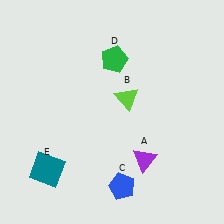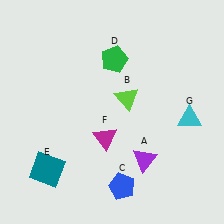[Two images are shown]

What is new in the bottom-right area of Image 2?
A cyan triangle (G) was added in the bottom-right area of Image 2.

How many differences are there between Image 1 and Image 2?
There are 2 differences between the two images.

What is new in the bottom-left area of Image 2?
A magenta triangle (F) was added in the bottom-left area of Image 2.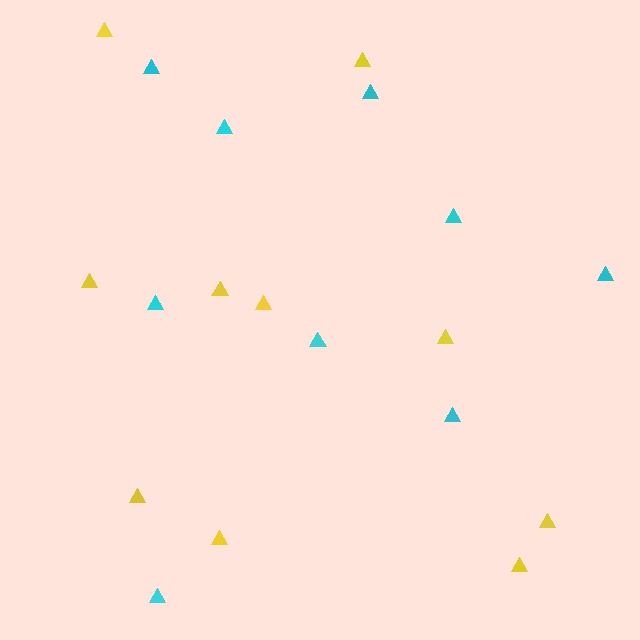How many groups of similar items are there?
There are 2 groups: one group of yellow triangles (10) and one group of cyan triangles (9).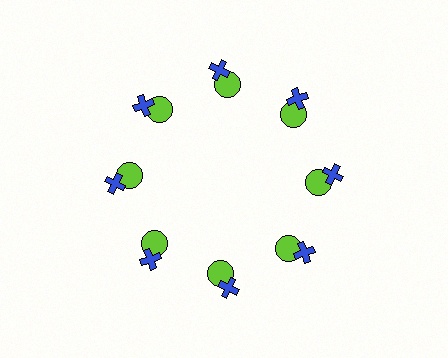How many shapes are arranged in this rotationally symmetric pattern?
There are 16 shapes, arranged in 8 groups of 2.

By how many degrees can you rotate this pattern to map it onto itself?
The pattern maps onto itself every 45 degrees of rotation.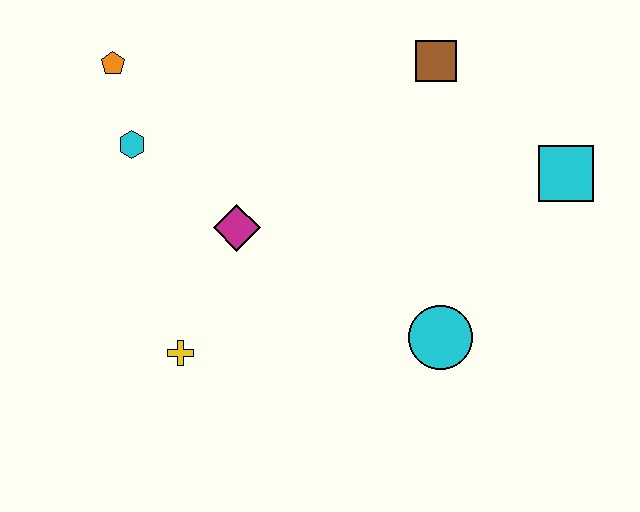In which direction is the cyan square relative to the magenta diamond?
The cyan square is to the right of the magenta diamond.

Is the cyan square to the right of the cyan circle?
Yes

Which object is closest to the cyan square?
The brown square is closest to the cyan square.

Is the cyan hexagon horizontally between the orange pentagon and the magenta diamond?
Yes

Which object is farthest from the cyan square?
The orange pentagon is farthest from the cyan square.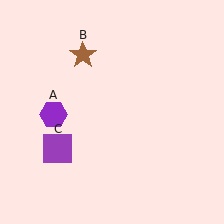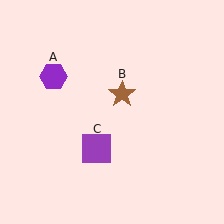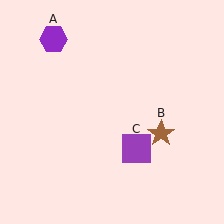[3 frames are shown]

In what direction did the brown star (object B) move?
The brown star (object B) moved down and to the right.